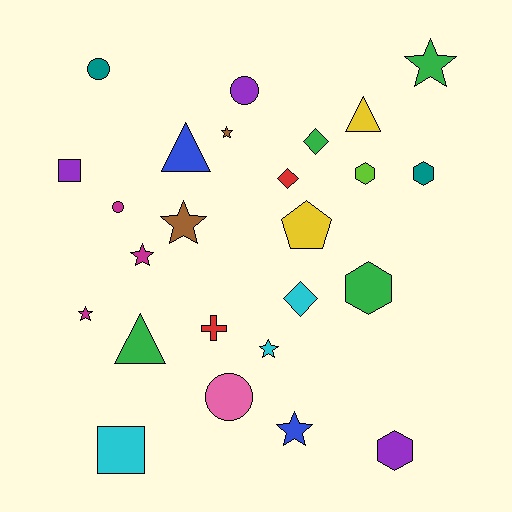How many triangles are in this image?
There are 3 triangles.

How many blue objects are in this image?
There are 2 blue objects.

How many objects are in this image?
There are 25 objects.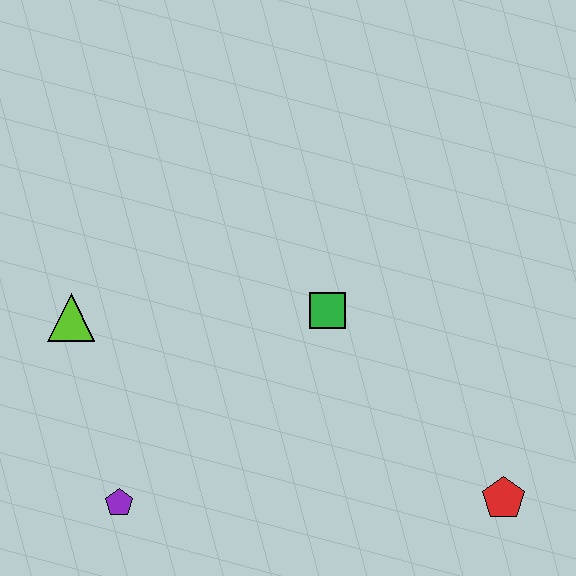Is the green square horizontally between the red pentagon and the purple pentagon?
Yes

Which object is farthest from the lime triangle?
The red pentagon is farthest from the lime triangle.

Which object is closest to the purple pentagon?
The lime triangle is closest to the purple pentagon.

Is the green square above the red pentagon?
Yes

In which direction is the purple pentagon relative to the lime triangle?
The purple pentagon is below the lime triangle.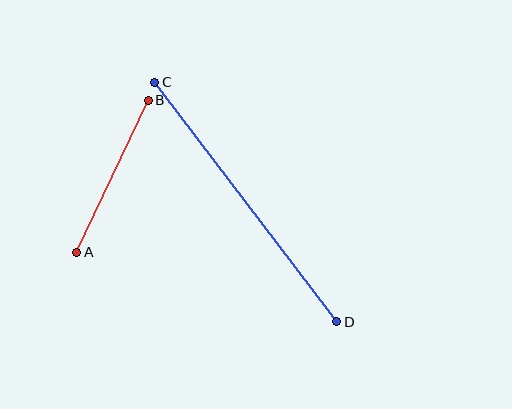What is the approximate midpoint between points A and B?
The midpoint is at approximately (112, 176) pixels.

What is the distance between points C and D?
The distance is approximately 301 pixels.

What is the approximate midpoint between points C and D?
The midpoint is at approximately (246, 202) pixels.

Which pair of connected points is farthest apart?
Points C and D are farthest apart.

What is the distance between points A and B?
The distance is approximately 168 pixels.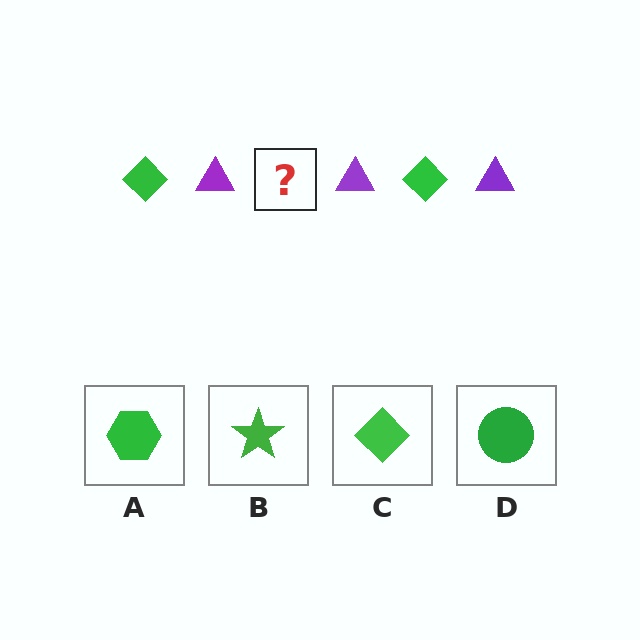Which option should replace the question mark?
Option C.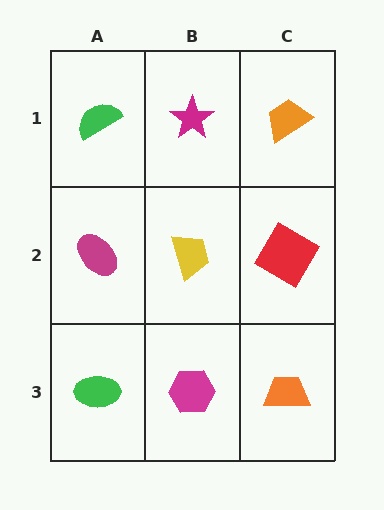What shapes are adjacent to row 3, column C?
A red diamond (row 2, column C), a magenta hexagon (row 3, column B).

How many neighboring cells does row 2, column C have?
3.